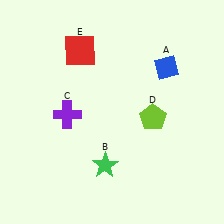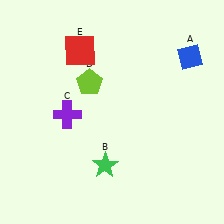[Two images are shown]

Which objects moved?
The objects that moved are: the blue diamond (A), the lime pentagon (D).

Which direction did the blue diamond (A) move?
The blue diamond (A) moved right.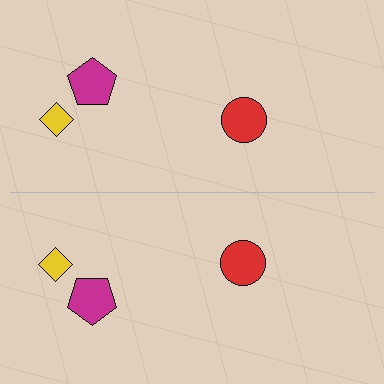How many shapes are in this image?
There are 6 shapes in this image.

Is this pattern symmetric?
Yes, this pattern has bilateral (reflection) symmetry.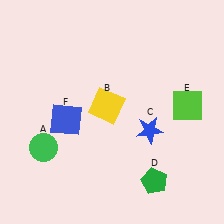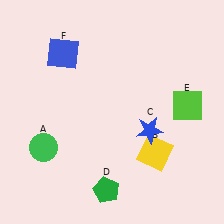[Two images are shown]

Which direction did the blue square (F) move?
The blue square (F) moved up.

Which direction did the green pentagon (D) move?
The green pentagon (D) moved left.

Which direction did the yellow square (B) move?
The yellow square (B) moved right.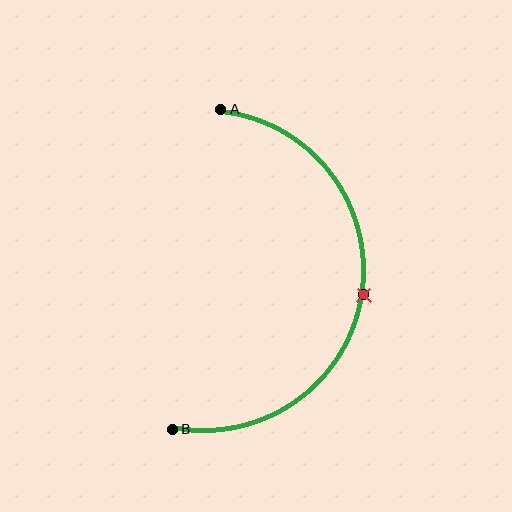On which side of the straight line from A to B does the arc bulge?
The arc bulges to the right of the straight line connecting A and B.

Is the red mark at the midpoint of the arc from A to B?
Yes. The red mark lies on the arc at equal arc-length from both A and B — it is the arc midpoint.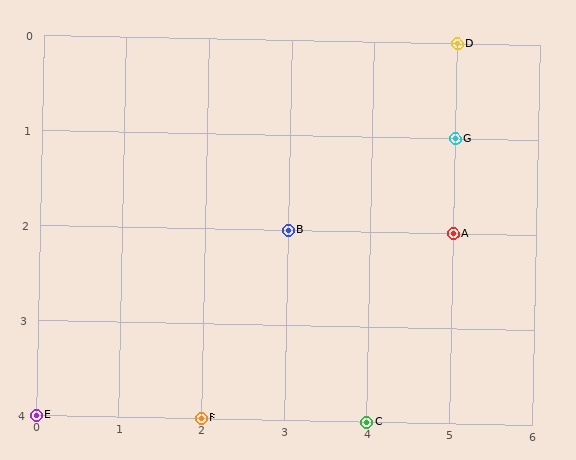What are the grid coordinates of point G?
Point G is at grid coordinates (5, 1).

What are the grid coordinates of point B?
Point B is at grid coordinates (3, 2).